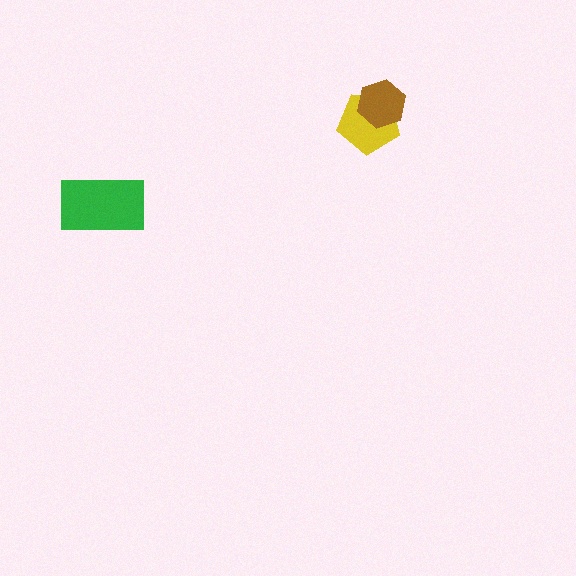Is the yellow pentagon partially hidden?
Yes, it is partially covered by another shape.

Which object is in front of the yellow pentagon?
The brown hexagon is in front of the yellow pentagon.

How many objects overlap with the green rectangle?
0 objects overlap with the green rectangle.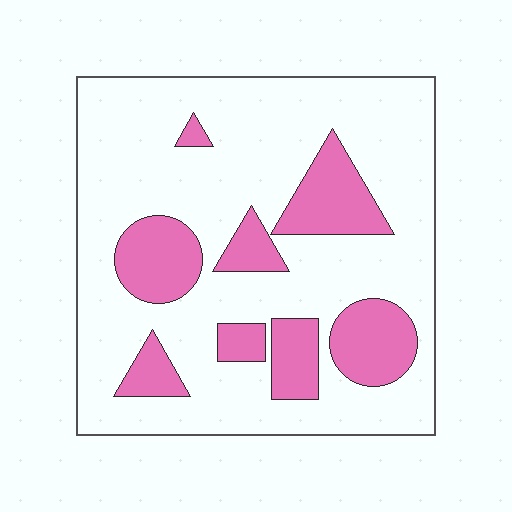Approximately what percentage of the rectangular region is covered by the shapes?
Approximately 25%.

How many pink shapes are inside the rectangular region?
8.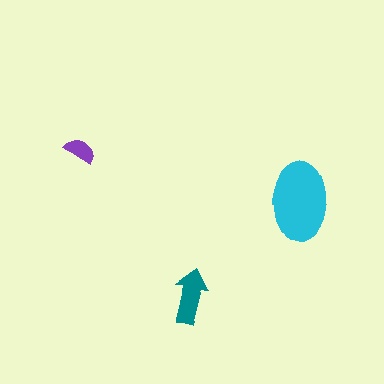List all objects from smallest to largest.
The purple semicircle, the teal arrow, the cyan ellipse.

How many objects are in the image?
There are 3 objects in the image.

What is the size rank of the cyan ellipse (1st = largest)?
1st.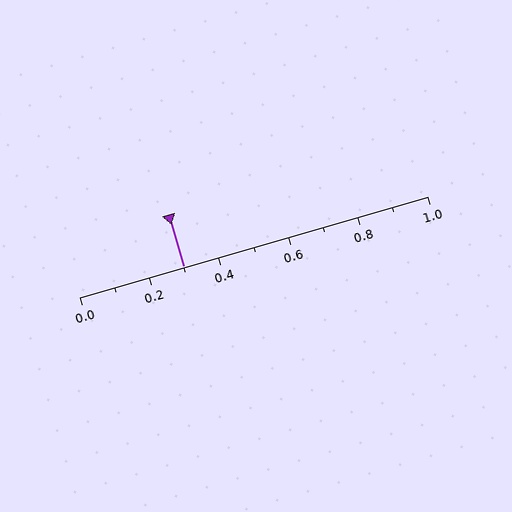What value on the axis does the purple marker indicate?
The marker indicates approximately 0.3.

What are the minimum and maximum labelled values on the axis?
The axis runs from 0.0 to 1.0.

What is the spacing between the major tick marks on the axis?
The major ticks are spaced 0.2 apart.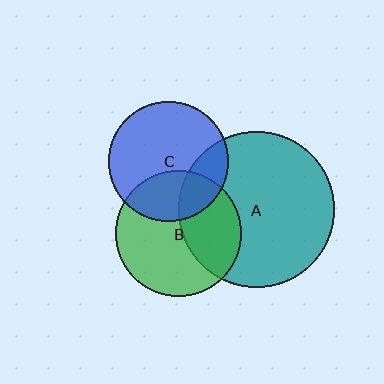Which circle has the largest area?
Circle A (teal).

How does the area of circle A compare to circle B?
Approximately 1.5 times.